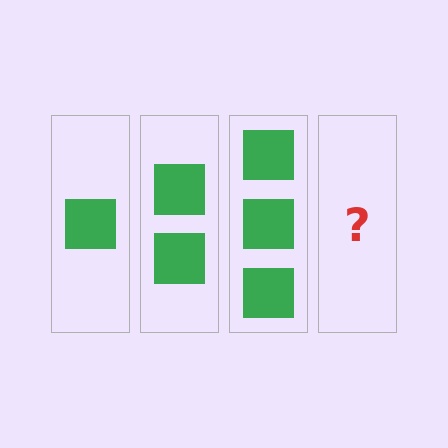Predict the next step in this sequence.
The next step is 4 squares.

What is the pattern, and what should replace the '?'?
The pattern is that each step adds one more square. The '?' should be 4 squares.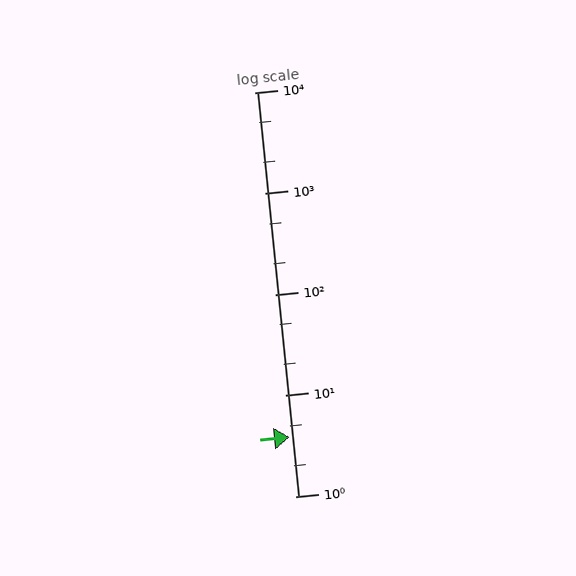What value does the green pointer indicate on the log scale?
The pointer indicates approximately 3.9.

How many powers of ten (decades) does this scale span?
The scale spans 4 decades, from 1 to 10000.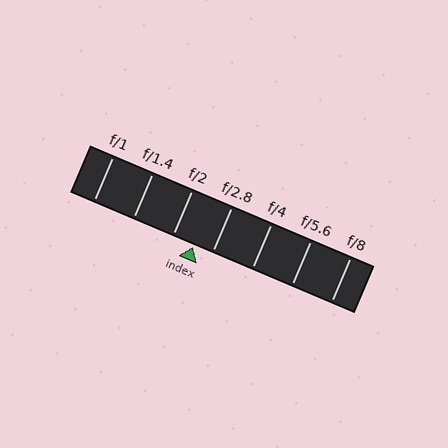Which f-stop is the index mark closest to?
The index mark is closest to f/2.8.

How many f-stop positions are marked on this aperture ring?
There are 7 f-stop positions marked.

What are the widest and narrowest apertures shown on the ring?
The widest aperture shown is f/1 and the narrowest is f/8.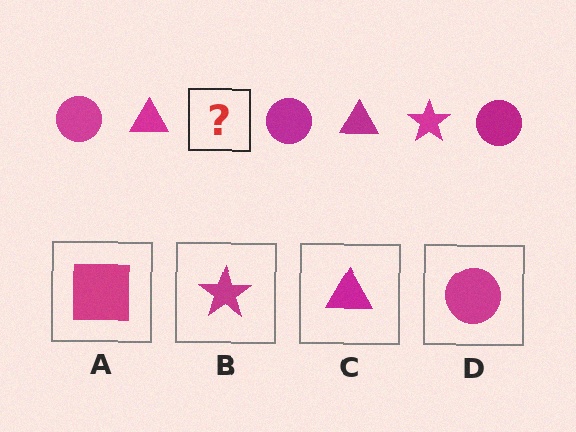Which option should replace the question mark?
Option B.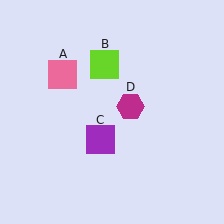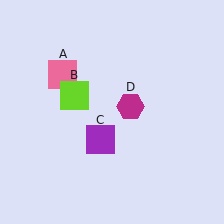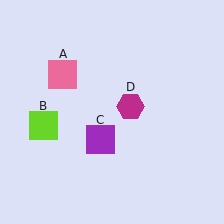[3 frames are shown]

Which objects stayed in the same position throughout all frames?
Pink square (object A) and purple square (object C) and magenta hexagon (object D) remained stationary.